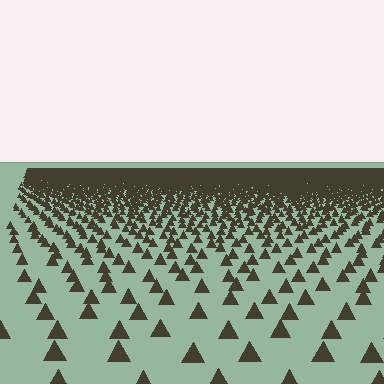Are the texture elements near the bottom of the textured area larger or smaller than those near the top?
Larger. Near the bottom, elements are closer to the viewer and appear at a bigger on-screen size.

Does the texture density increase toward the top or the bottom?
Density increases toward the top.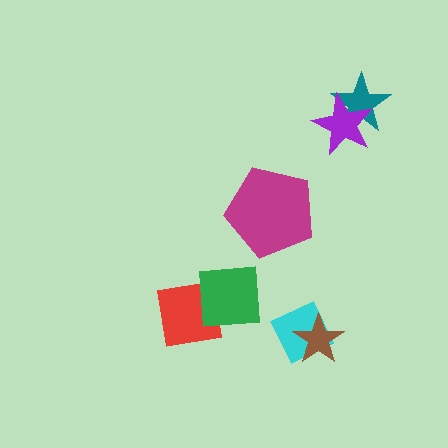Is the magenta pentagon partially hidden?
No, no other shape covers it.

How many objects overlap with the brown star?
1 object overlaps with the brown star.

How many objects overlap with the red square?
1 object overlaps with the red square.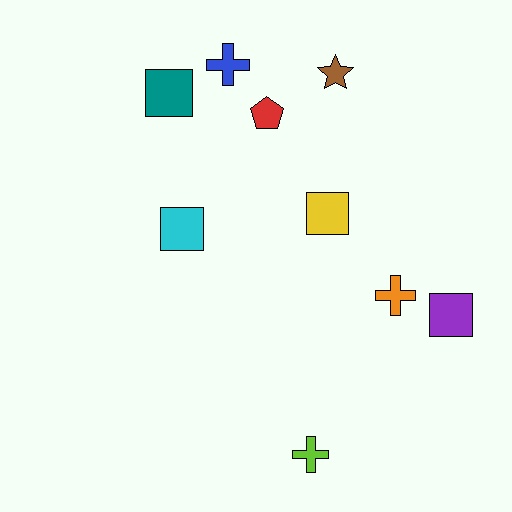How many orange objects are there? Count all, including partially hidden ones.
There is 1 orange object.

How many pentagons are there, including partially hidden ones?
There is 1 pentagon.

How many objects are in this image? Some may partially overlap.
There are 9 objects.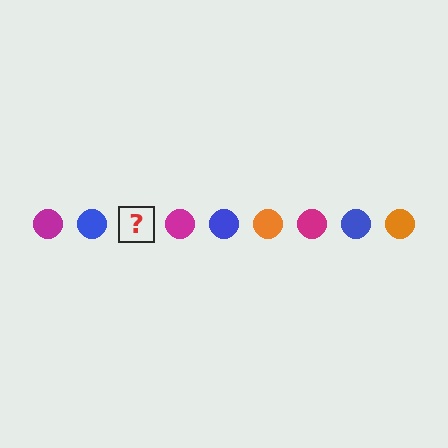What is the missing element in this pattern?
The missing element is an orange circle.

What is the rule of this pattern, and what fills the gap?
The rule is that the pattern cycles through magenta, blue, orange circles. The gap should be filled with an orange circle.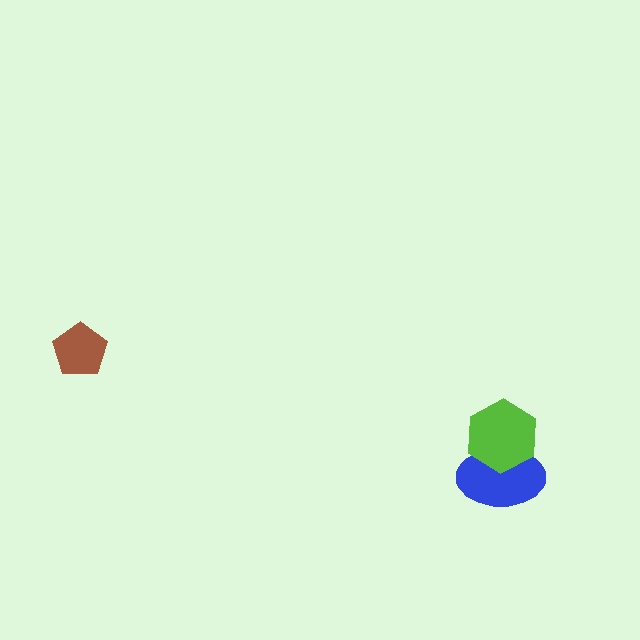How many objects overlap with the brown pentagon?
0 objects overlap with the brown pentagon.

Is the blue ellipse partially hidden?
Yes, it is partially covered by another shape.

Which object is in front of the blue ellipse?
The lime hexagon is in front of the blue ellipse.